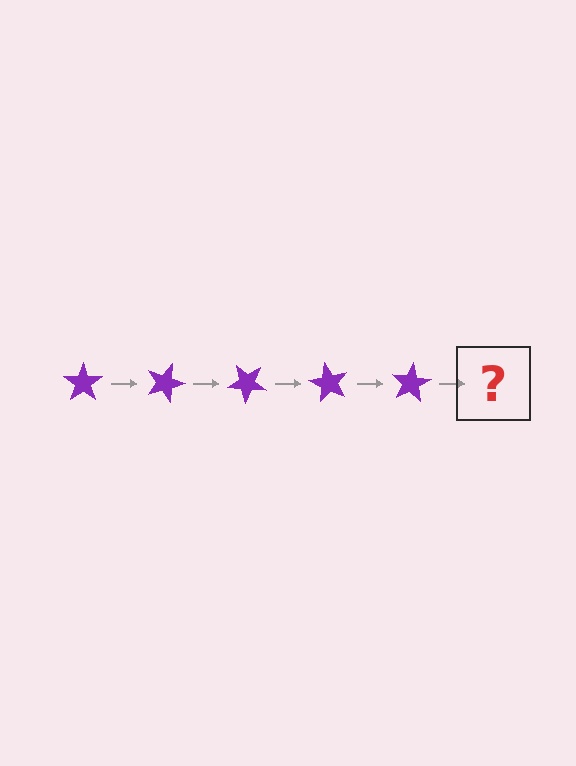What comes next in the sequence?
The next element should be a purple star rotated 100 degrees.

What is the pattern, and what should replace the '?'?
The pattern is that the star rotates 20 degrees each step. The '?' should be a purple star rotated 100 degrees.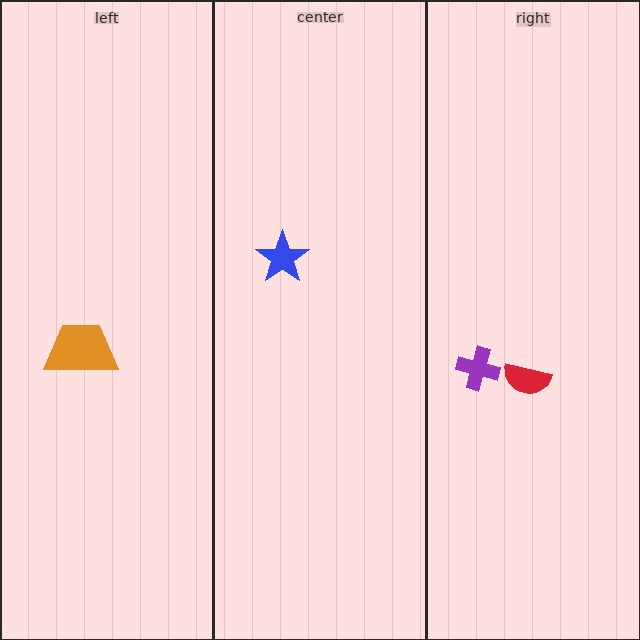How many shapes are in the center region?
1.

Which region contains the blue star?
The center region.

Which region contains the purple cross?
The right region.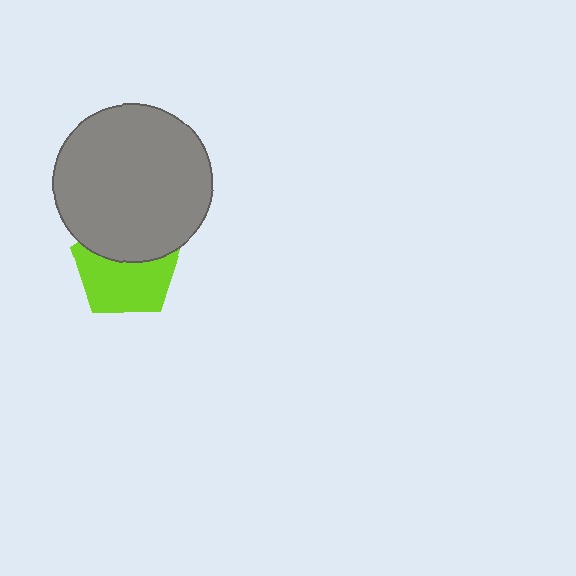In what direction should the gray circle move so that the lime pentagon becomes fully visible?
The gray circle should move up. That is the shortest direction to clear the overlap and leave the lime pentagon fully visible.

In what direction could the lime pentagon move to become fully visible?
The lime pentagon could move down. That would shift it out from behind the gray circle entirely.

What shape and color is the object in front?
The object in front is a gray circle.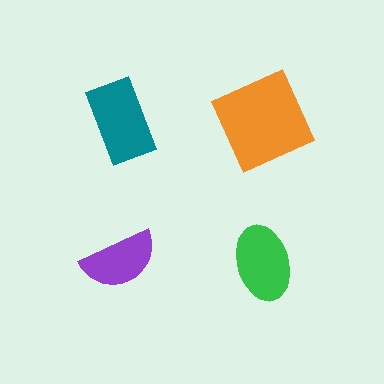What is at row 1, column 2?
An orange square.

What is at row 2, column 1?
A purple semicircle.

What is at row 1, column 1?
A teal rectangle.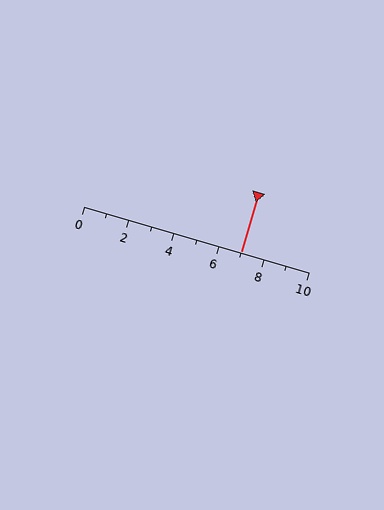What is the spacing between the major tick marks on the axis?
The major ticks are spaced 2 apart.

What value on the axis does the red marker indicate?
The marker indicates approximately 7.